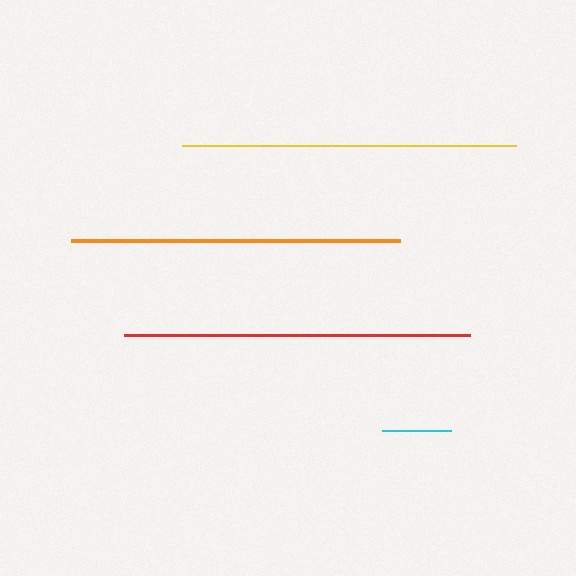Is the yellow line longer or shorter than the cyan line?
The yellow line is longer than the cyan line.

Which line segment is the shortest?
The cyan line is the shortest at approximately 69 pixels.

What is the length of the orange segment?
The orange segment is approximately 328 pixels long.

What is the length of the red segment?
The red segment is approximately 346 pixels long.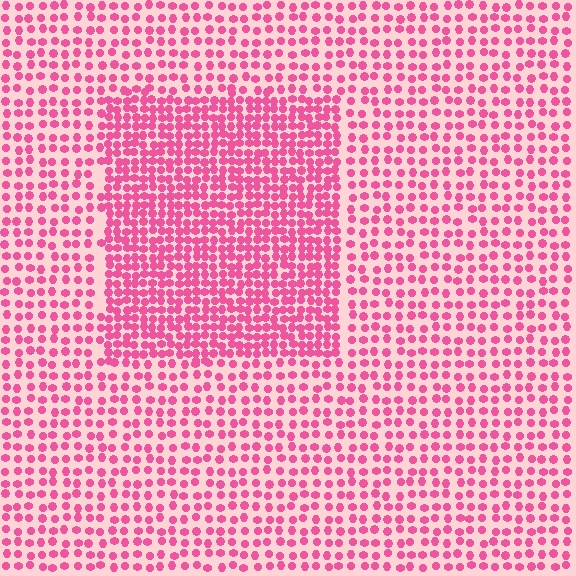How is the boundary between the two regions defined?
The boundary is defined by a change in element density (approximately 1.9x ratio). All elements are the same color, size, and shape.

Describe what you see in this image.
The image contains small pink elements arranged at two different densities. A rectangle-shaped region is visible where the elements are more densely packed than the surrounding area.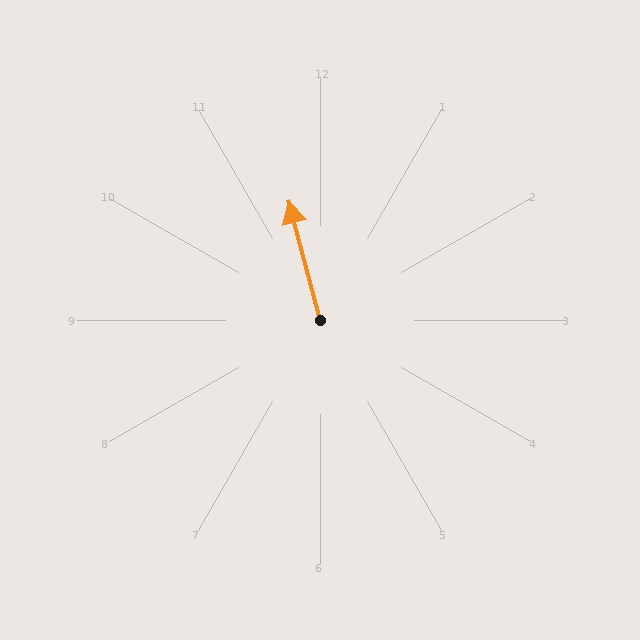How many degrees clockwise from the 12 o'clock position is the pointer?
Approximately 345 degrees.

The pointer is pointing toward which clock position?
Roughly 12 o'clock.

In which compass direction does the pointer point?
North.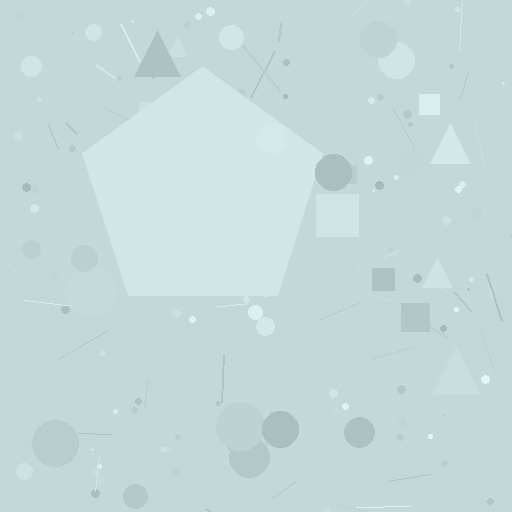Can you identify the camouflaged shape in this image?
The camouflaged shape is a pentagon.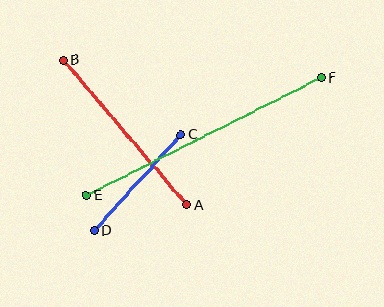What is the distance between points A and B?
The distance is approximately 190 pixels.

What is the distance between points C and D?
The distance is approximately 129 pixels.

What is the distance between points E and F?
The distance is approximately 263 pixels.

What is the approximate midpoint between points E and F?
The midpoint is at approximately (204, 136) pixels.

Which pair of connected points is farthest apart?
Points E and F are farthest apart.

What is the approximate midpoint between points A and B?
The midpoint is at approximately (125, 133) pixels.